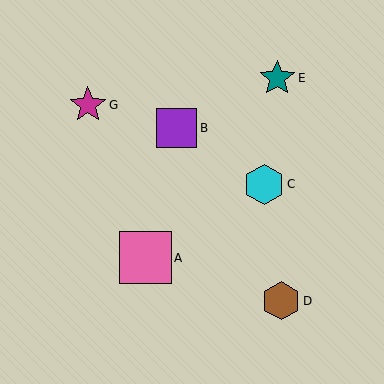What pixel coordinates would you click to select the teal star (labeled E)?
Click at (277, 78) to select the teal star E.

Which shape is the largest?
The pink square (labeled A) is the largest.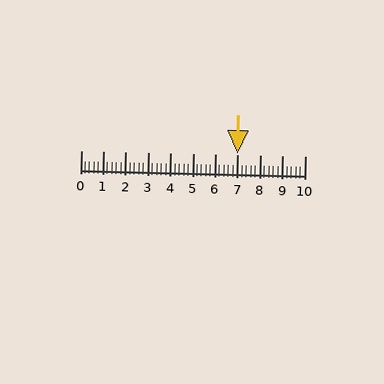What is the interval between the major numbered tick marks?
The major tick marks are spaced 1 units apart.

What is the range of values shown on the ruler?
The ruler shows values from 0 to 10.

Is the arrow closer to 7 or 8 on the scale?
The arrow is closer to 7.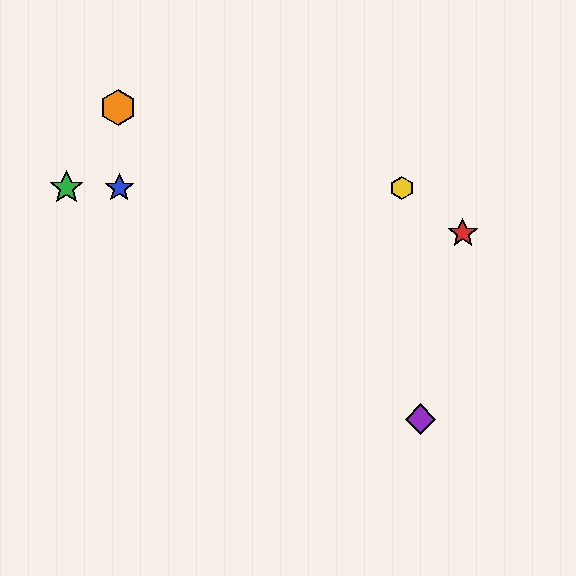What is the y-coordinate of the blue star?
The blue star is at y≈188.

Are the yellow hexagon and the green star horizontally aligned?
Yes, both are at y≈188.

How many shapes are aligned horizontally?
3 shapes (the blue star, the green star, the yellow hexagon) are aligned horizontally.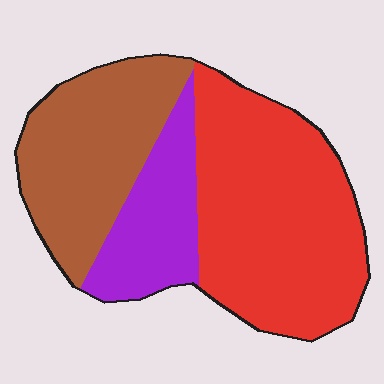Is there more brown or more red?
Red.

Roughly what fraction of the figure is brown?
Brown covers roughly 30% of the figure.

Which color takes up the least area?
Purple, at roughly 20%.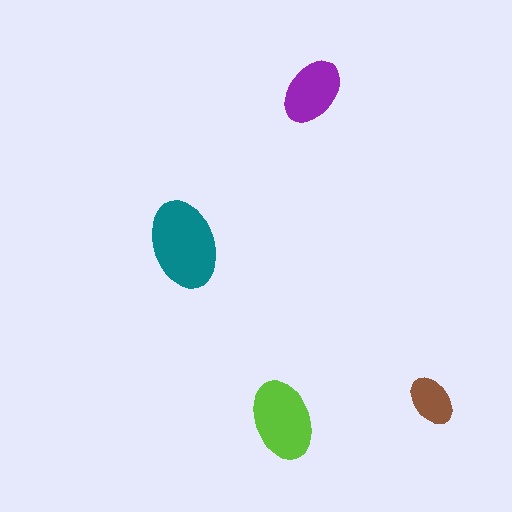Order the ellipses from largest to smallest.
the teal one, the lime one, the purple one, the brown one.